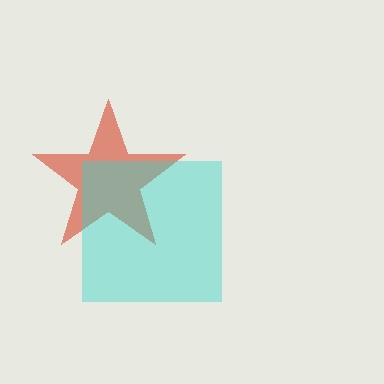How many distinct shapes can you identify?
There are 2 distinct shapes: a red star, a cyan square.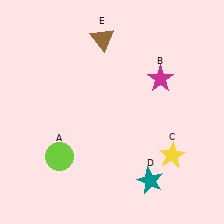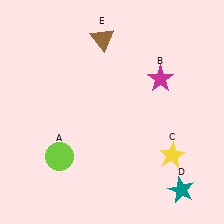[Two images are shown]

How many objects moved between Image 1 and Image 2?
1 object moved between the two images.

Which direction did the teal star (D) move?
The teal star (D) moved right.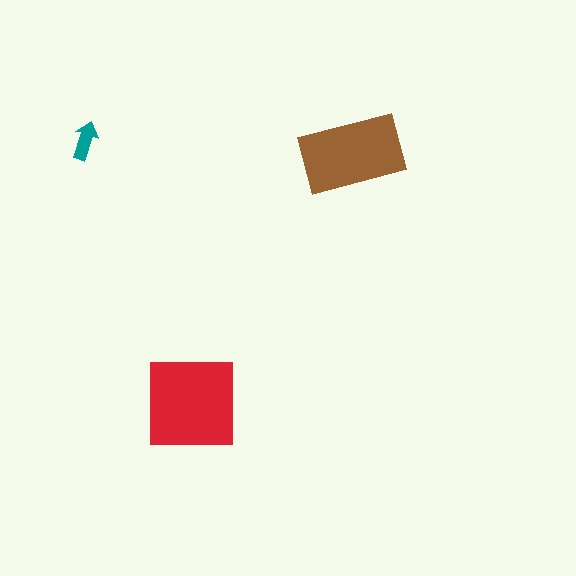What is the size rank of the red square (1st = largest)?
1st.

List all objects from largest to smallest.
The red square, the brown rectangle, the teal arrow.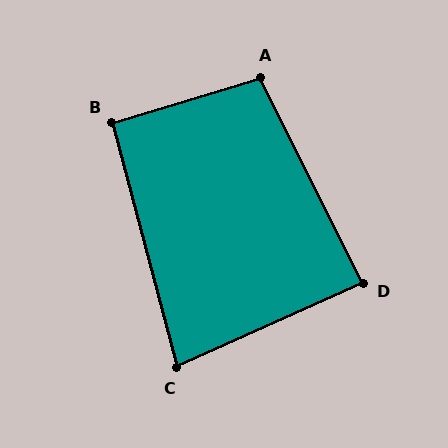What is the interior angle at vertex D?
Approximately 88 degrees (approximately right).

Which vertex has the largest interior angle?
A, at approximately 99 degrees.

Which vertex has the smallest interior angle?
C, at approximately 81 degrees.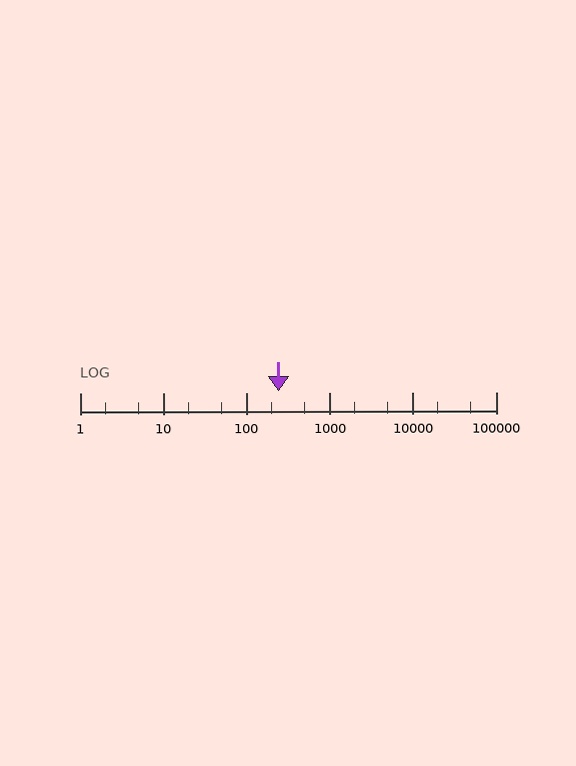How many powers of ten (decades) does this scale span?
The scale spans 5 decades, from 1 to 100000.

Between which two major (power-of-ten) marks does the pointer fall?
The pointer is between 100 and 1000.